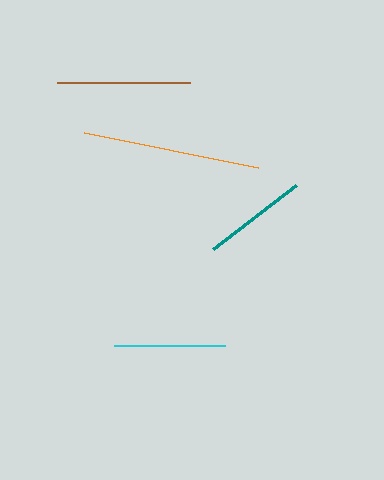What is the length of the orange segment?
The orange segment is approximately 178 pixels long.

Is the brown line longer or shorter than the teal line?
The brown line is longer than the teal line.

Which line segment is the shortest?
The teal line is the shortest at approximately 105 pixels.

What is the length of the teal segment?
The teal segment is approximately 105 pixels long.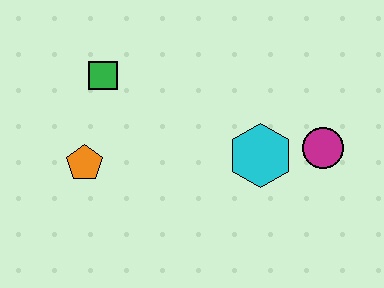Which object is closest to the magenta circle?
The cyan hexagon is closest to the magenta circle.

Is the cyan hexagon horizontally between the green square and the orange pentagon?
No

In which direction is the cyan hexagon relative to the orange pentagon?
The cyan hexagon is to the right of the orange pentagon.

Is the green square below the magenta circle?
No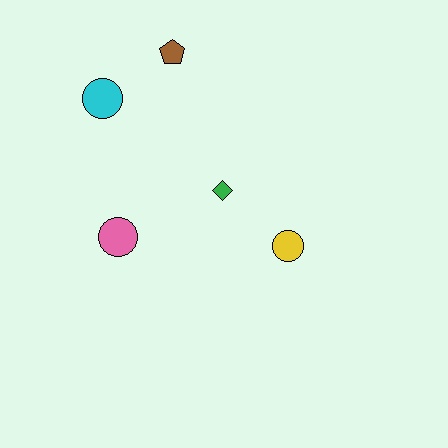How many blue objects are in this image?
There are no blue objects.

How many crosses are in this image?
There are no crosses.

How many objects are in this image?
There are 5 objects.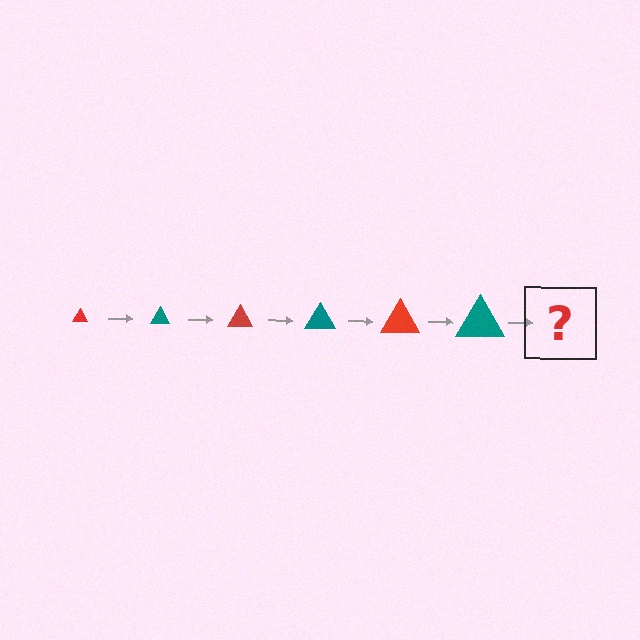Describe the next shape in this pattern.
It should be a red triangle, larger than the previous one.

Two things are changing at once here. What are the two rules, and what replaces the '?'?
The two rules are that the triangle grows larger each step and the color cycles through red and teal. The '?' should be a red triangle, larger than the previous one.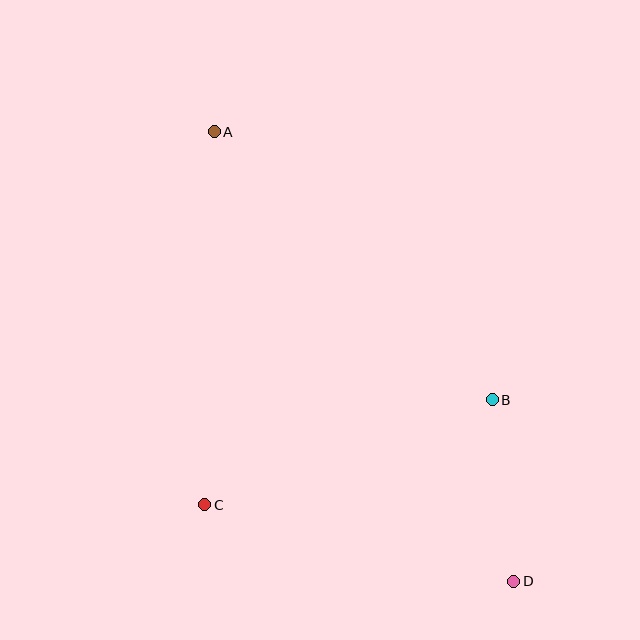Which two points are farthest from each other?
Points A and D are farthest from each other.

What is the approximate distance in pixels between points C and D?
The distance between C and D is approximately 319 pixels.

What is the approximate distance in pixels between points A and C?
The distance between A and C is approximately 373 pixels.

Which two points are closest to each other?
Points B and D are closest to each other.